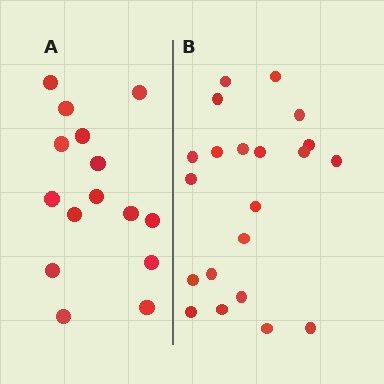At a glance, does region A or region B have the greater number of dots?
Region B (the right region) has more dots.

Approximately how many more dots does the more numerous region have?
Region B has about 6 more dots than region A.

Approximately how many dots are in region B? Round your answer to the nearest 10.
About 20 dots. (The exact count is 21, which rounds to 20.)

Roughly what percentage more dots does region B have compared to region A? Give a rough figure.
About 40% more.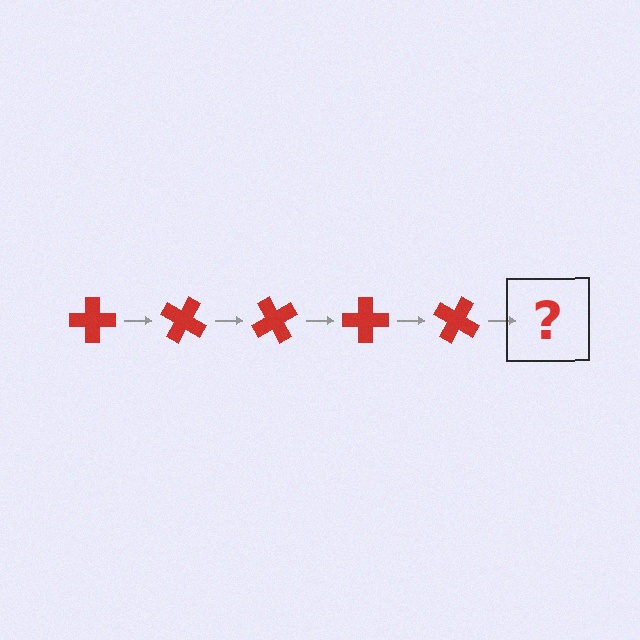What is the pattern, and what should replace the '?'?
The pattern is that the cross rotates 30 degrees each step. The '?' should be a red cross rotated 150 degrees.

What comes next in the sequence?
The next element should be a red cross rotated 150 degrees.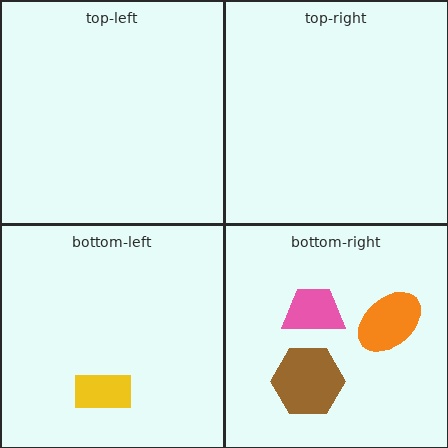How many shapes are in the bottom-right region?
3.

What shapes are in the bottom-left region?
The yellow rectangle.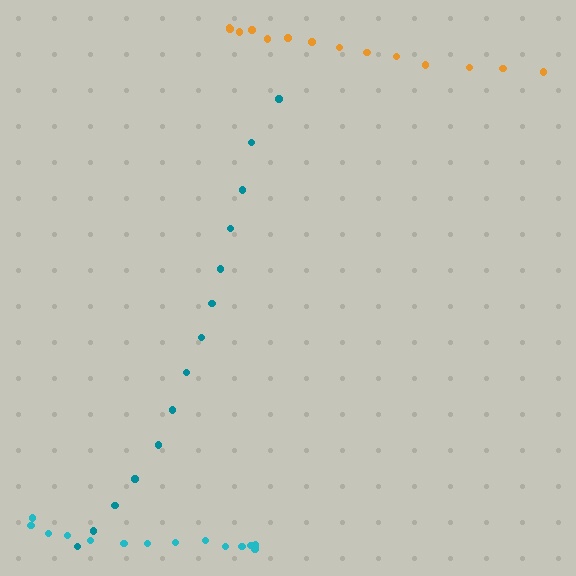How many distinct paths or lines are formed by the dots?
There are 3 distinct paths.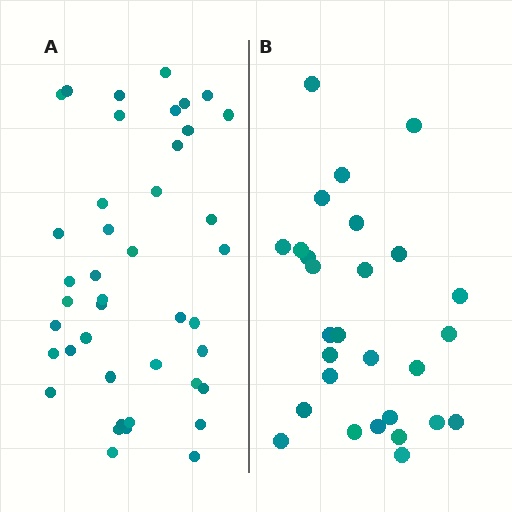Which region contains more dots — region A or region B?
Region A (the left region) has more dots.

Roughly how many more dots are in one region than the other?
Region A has approximately 15 more dots than region B.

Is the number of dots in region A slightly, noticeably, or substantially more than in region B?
Region A has substantially more. The ratio is roughly 1.5 to 1.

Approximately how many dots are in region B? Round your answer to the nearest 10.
About 30 dots. (The exact count is 28, which rounds to 30.)